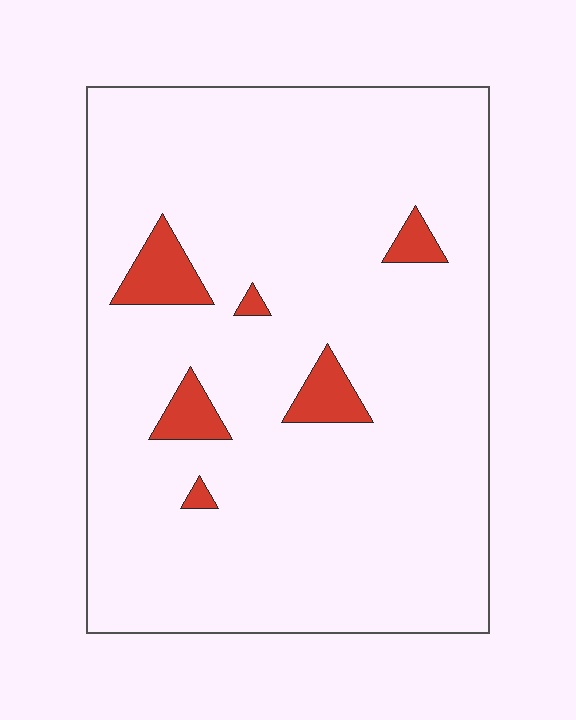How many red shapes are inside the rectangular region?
6.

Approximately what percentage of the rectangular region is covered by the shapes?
Approximately 5%.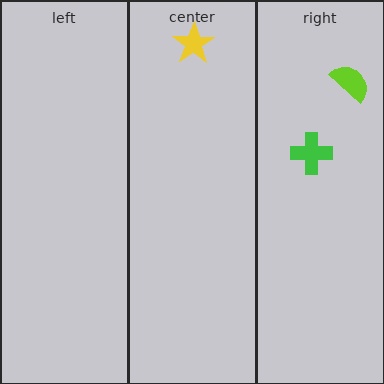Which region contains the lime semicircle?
The right region.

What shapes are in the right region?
The lime semicircle, the green cross.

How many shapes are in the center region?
1.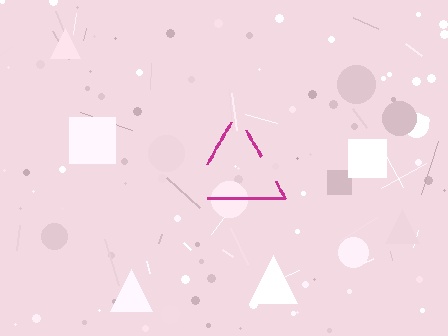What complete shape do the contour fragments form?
The contour fragments form a triangle.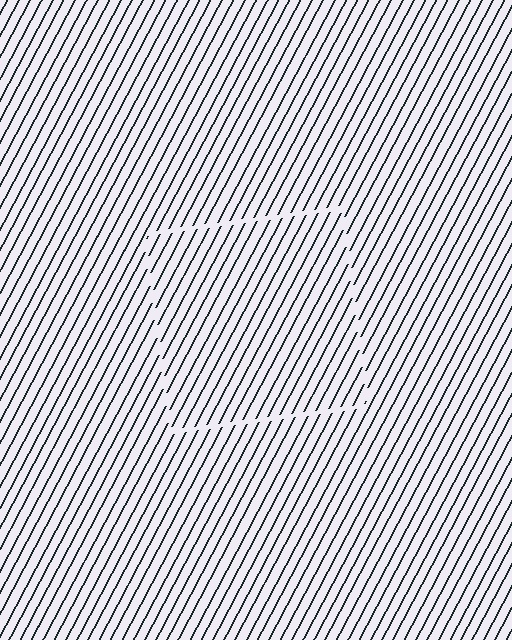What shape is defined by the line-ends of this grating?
An illusory square. The interior of the shape contains the same grating, shifted by half a period — the contour is defined by the phase discontinuity where line-ends from the inner and outer gratings abut.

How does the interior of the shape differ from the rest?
The interior of the shape contains the same grating, shifted by half a period — the contour is defined by the phase discontinuity where line-ends from the inner and outer gratings abut.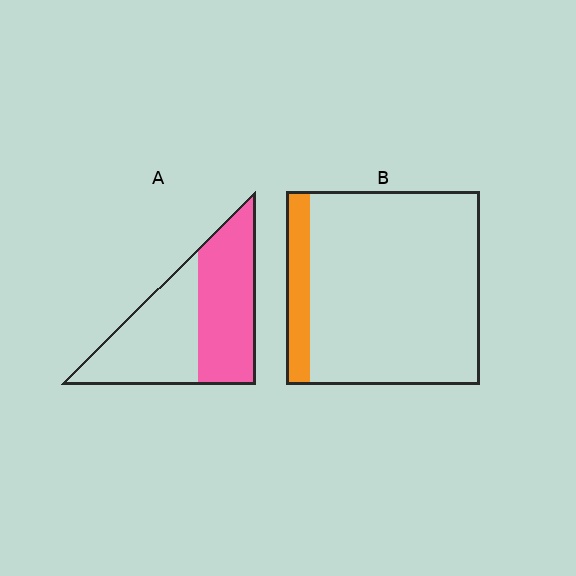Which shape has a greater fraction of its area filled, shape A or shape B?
Shape A.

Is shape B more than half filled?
No.